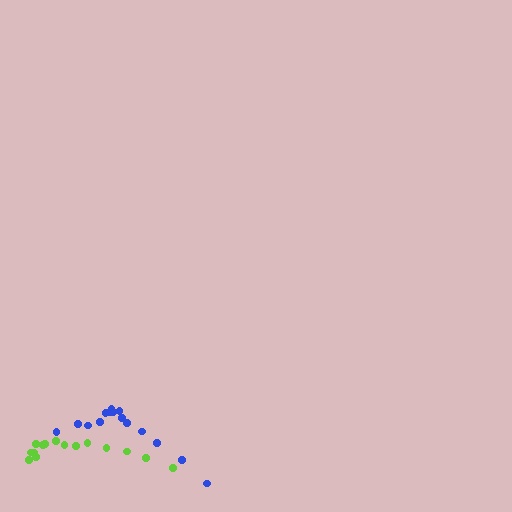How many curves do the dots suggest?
There are 2 distinct paths.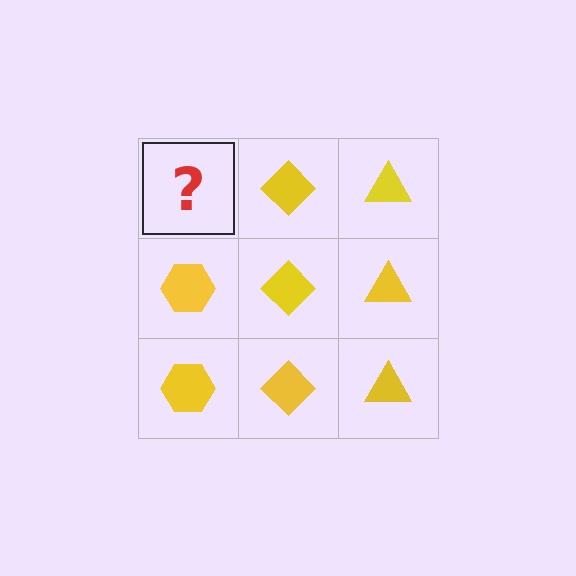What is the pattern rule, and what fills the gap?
The rule is that each column has a consistent shape. The gap should be filled with a yellow hexagon.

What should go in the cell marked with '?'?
The missing cell should contain a yellow hexagon.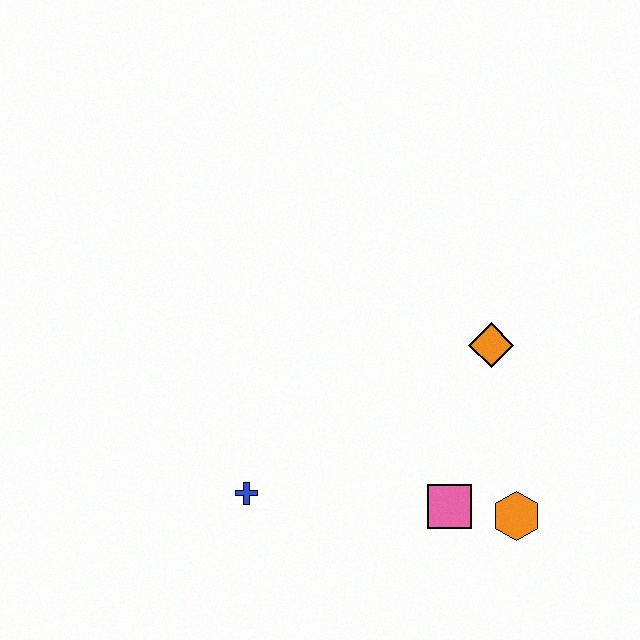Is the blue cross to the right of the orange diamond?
No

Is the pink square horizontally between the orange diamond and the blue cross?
Yes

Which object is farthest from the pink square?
The blue cross is farthest from the pink square.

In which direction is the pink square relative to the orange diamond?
The pink square is below the orange diamond.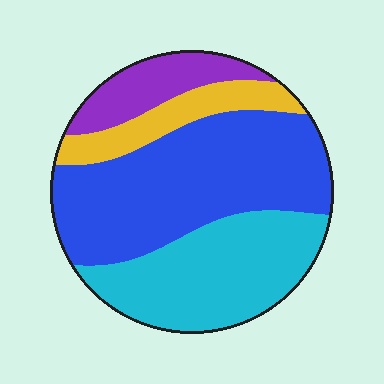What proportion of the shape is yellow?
Yellow takes up about one eighth (1/8) of the shape.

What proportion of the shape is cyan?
Cyan takes up about one third (1/3) of the shape.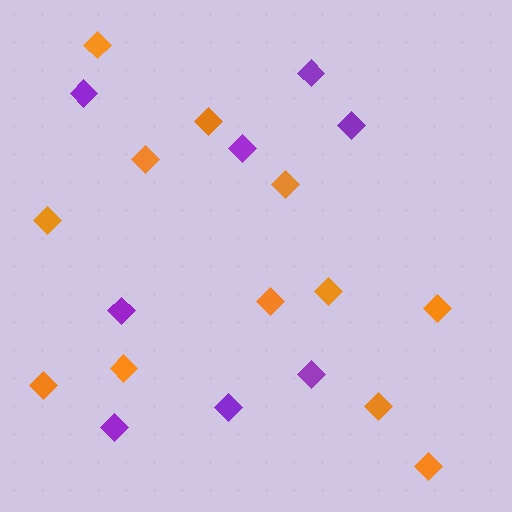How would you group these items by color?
There are 2 groups: one group of orange diamonds (12) and one group of purple diamonds (8).